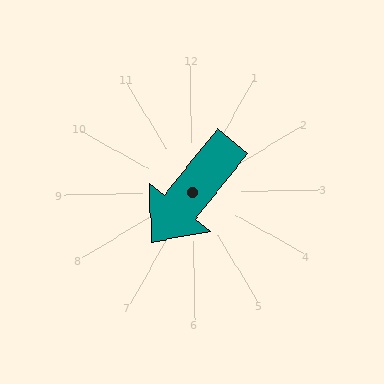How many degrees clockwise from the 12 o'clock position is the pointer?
Approximately 220 degrees.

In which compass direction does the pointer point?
Southwest.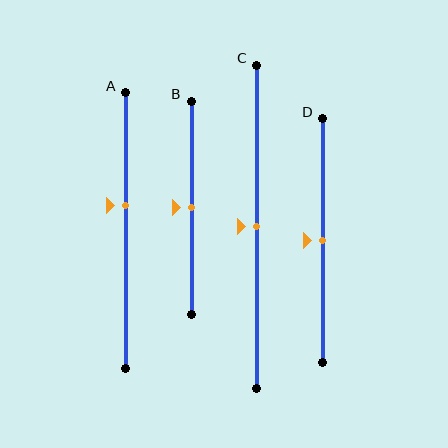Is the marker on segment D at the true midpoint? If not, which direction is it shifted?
Yes, the marker on segment D is at the true midpoint.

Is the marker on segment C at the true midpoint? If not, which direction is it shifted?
Yes, the marker on segment C is at the true midpoint.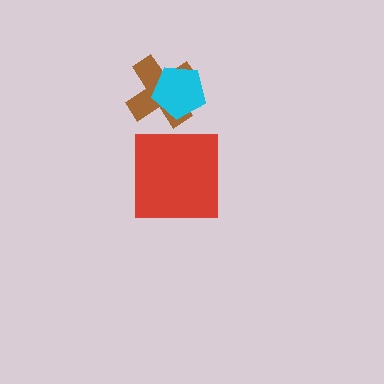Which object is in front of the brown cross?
The cyan pentagon is in front of the brown cross.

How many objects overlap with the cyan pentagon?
1 object overlaps with the cyan pentagon.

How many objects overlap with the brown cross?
1 object overlaps with the brown cross.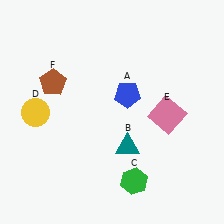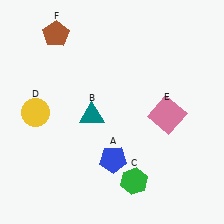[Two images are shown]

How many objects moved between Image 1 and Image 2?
3 objects moved between the two images.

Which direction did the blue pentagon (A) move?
The blue pentagon (A) moved down.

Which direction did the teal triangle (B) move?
The teal triangle (B) moved left.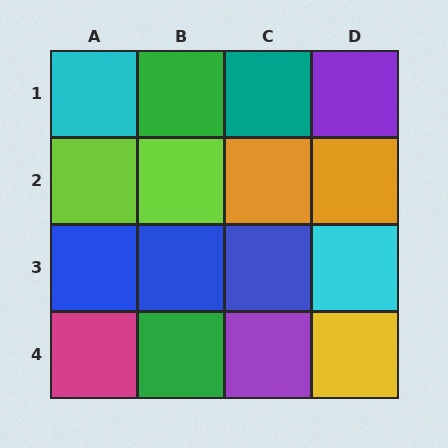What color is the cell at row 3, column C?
Blue.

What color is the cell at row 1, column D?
Purple.